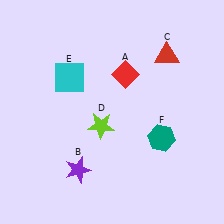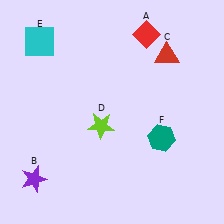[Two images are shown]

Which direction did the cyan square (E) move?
The cyan square (E) moved up.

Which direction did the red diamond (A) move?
The red diamond (A) moved up.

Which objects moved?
The objects that moved are: the red diamond (A), the purple star (B), the cyan square (E).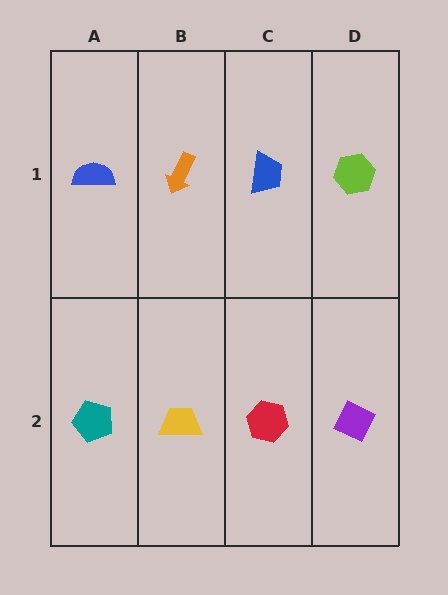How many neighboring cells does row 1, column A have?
2.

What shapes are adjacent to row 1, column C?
A red hexagon (row 2, column C), an orange arrow (row 1, column B), a lime hexagon (row 1, column D).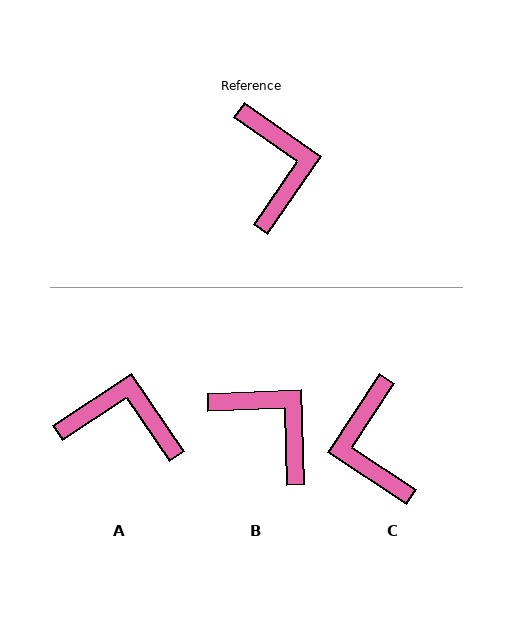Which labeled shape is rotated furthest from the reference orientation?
C, about 179 degrees away.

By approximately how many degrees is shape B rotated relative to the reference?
Approximately 37 degrees counter-clockwise.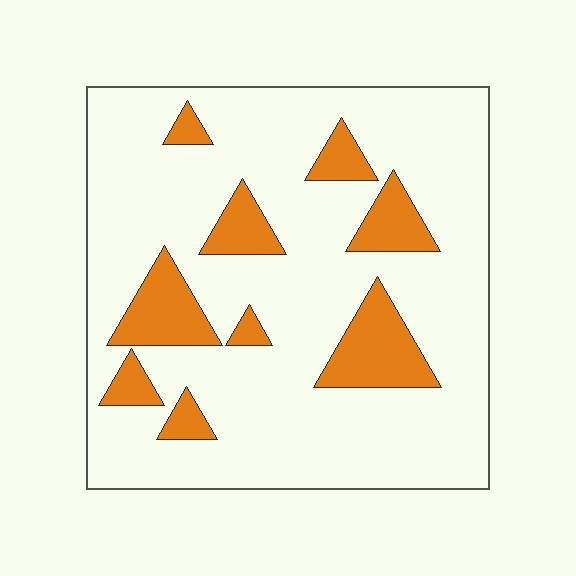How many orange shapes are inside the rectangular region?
9.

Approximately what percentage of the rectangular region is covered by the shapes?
Approximately 20%.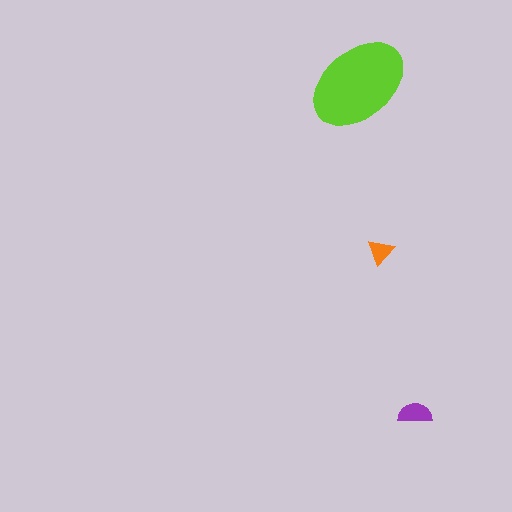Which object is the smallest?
The orange triangle.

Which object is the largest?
The lime ellipse.